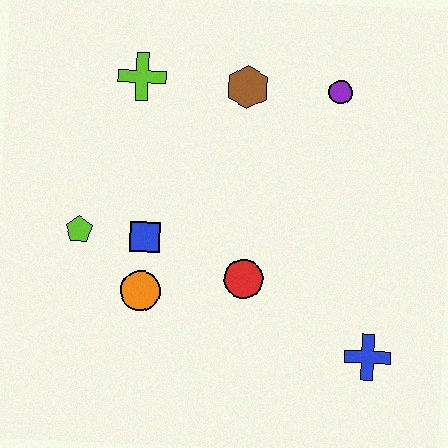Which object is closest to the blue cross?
The red circle is closest to the blue cross.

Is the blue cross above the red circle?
No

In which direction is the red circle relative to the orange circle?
The red circle is to the right of the orange circle.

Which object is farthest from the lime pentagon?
The blue cross is farthest from the lime pentagon.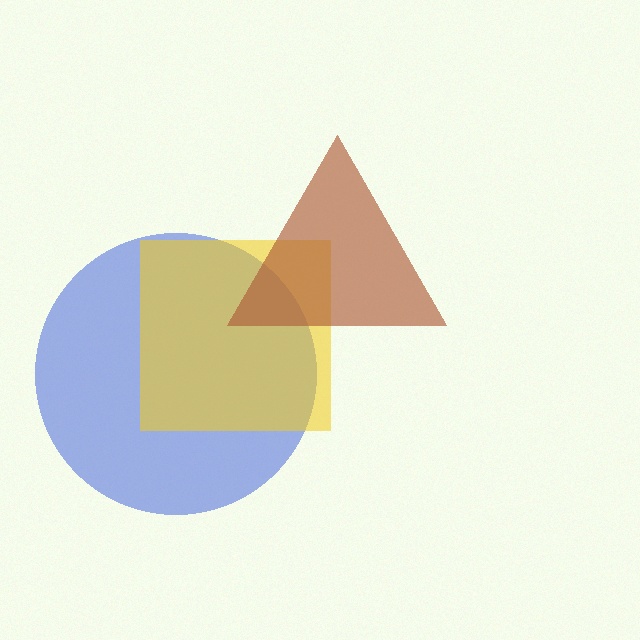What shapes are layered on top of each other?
The layered shapes are: a blue circle, a yellow square, a brown triangle.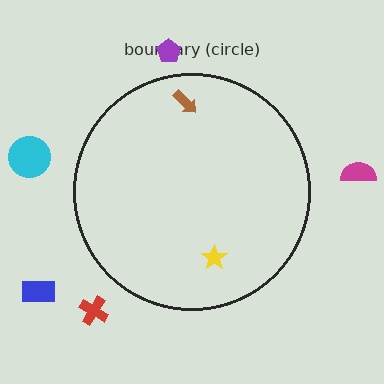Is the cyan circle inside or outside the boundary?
Outside.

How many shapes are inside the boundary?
2 inside, 5 outside.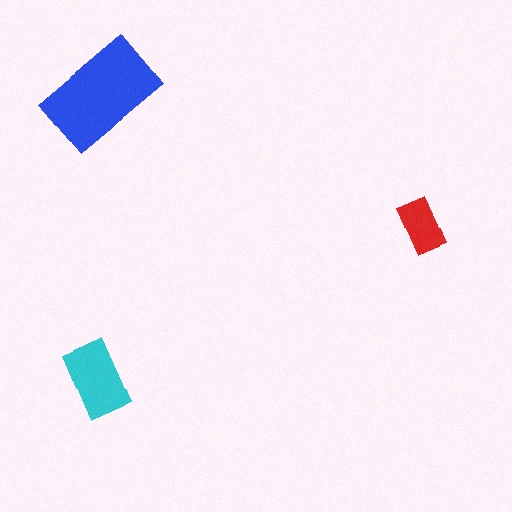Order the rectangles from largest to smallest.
the blue one, the cyan one, the red one.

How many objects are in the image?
There are 3 objects in the image.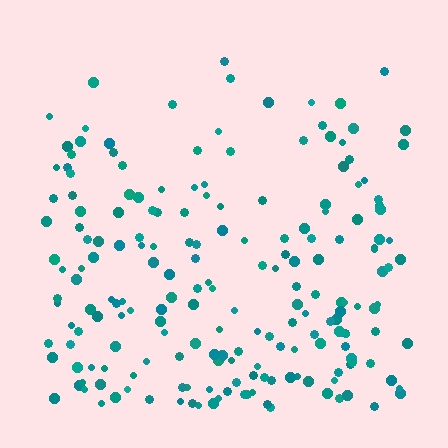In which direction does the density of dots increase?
From top to bottom, with the bottom side densest.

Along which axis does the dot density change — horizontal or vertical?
Vertical.